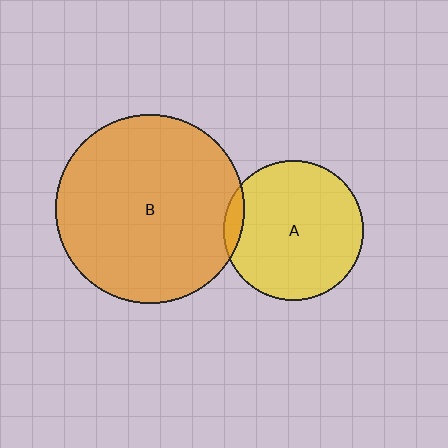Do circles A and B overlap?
Yes.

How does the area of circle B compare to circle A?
Approximately 1.8 times.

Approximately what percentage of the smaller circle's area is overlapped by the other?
Approximately 5%.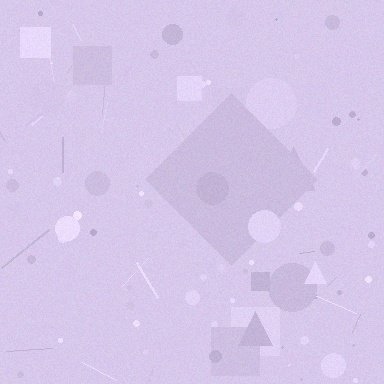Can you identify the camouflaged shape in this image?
The camouflaged shape is a diamond.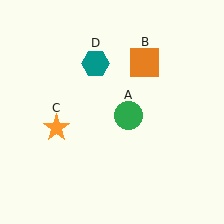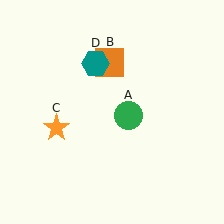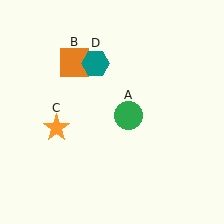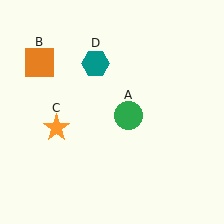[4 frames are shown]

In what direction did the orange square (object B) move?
The orange square (object B) moved left.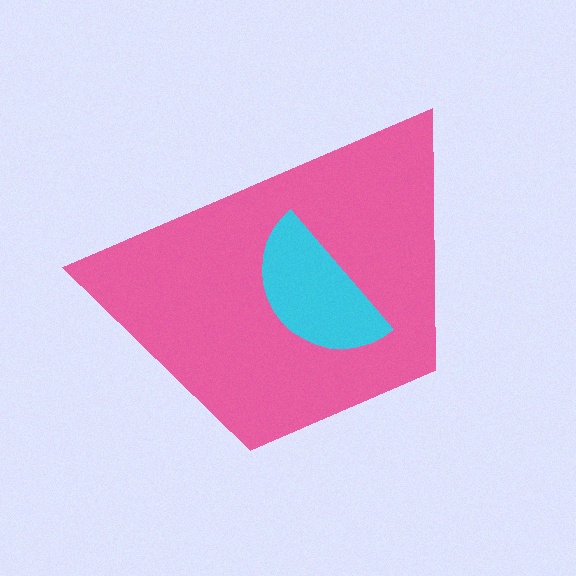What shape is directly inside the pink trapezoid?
The cyan semicircle.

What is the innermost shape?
The cyan semicircle.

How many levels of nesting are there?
2.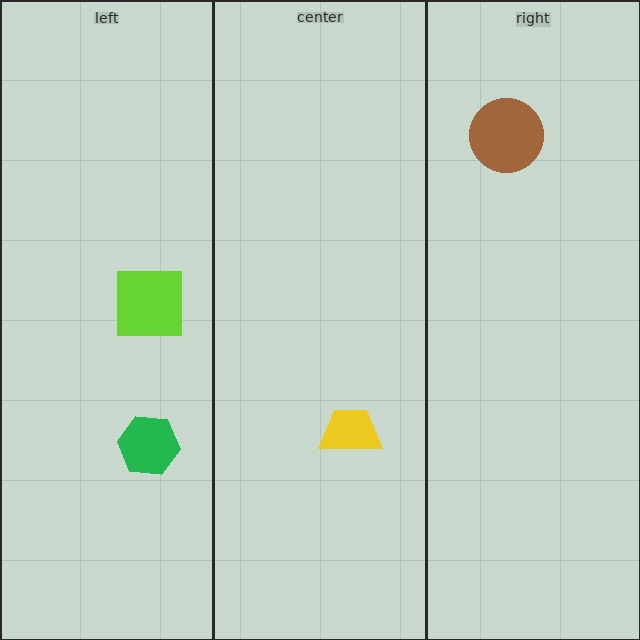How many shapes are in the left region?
2.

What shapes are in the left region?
The green hexagon, the lime square.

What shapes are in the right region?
The brown circle.